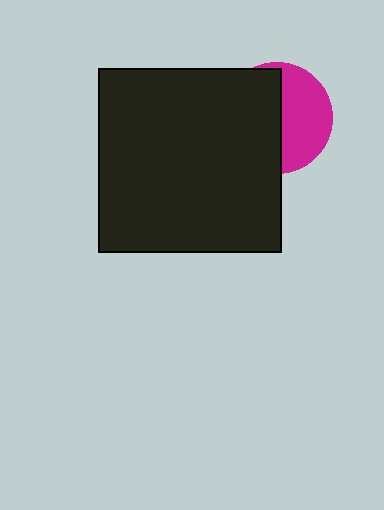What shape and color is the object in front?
The object in front is a black square.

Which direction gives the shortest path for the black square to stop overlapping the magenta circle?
Moving left gives the shortest separation.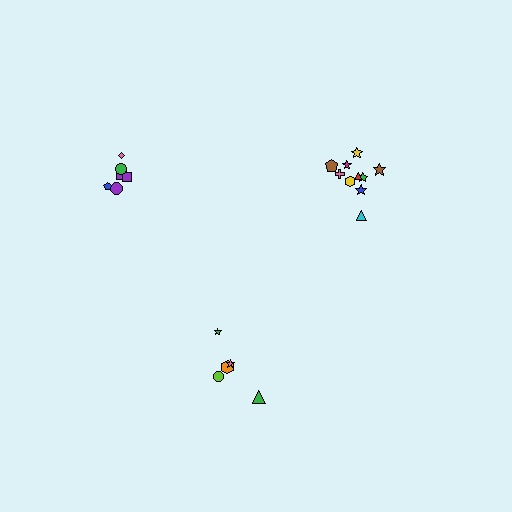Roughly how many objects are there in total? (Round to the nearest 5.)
Roughly 20 objects in total.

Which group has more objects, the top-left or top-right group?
The top-right group.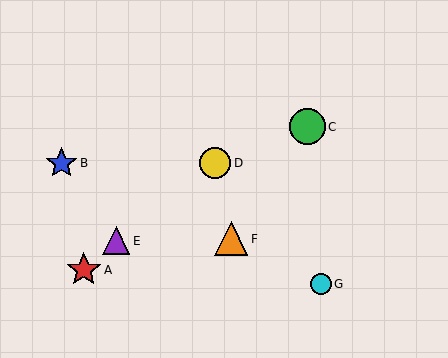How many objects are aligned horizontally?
2 objects (B, D) are aligned horizontally.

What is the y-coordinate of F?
Object F is at y≈239.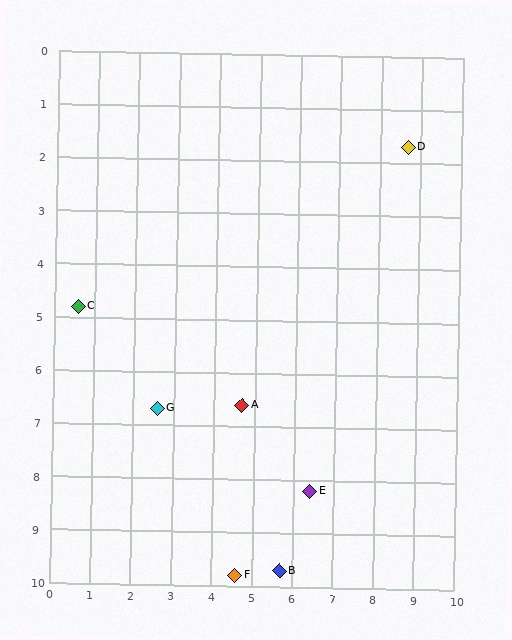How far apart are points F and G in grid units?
Points F and G are about 3.7 grid units apart.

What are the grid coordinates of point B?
Point B is at approximately (5.7, 9.7).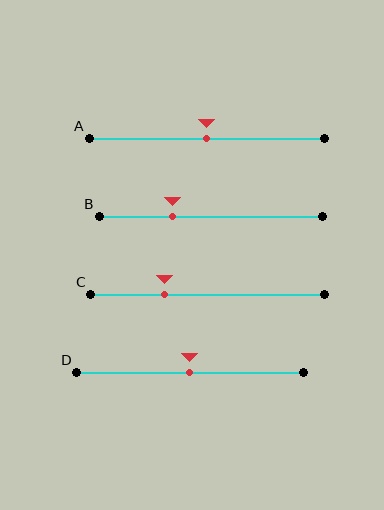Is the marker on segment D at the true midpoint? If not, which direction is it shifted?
Yes, the marker on segment D is at the true midpoint.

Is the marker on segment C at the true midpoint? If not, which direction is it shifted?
No, the marker on segment C is shifted to the left by about 18% of the segment length.